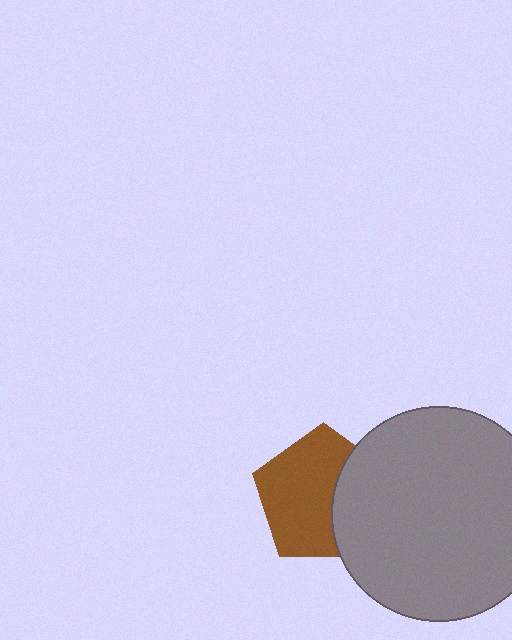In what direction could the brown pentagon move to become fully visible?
The brown pentagon could move left. That would shift it out from behind the gray circle entirely.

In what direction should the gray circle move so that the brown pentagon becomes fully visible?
The gray circle should move right. That is the shortest direction to clear the overlap and leave the brown pentagon fully visible.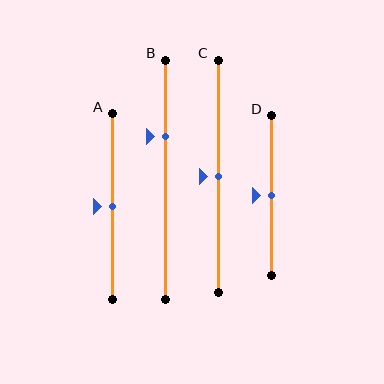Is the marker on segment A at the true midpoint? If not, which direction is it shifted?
Yes, the marker on segment A is at the true midpoint.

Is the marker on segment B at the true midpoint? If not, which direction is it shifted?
No, the marker on segment B is shifted upward by about 18% of the segment length.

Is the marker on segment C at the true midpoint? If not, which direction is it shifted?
Yes, the marker on segment C is at the true midpoint.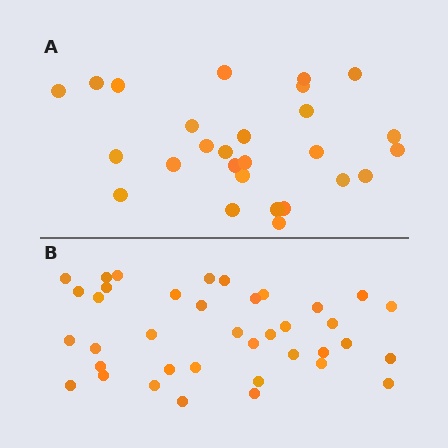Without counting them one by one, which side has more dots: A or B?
Region B (the bottom region) has more dots.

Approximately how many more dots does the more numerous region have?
Region B has roughly 12 or so more dots than region A.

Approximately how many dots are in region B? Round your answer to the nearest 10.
About 40 dots. (The exact count is 38, which rounds to 40.)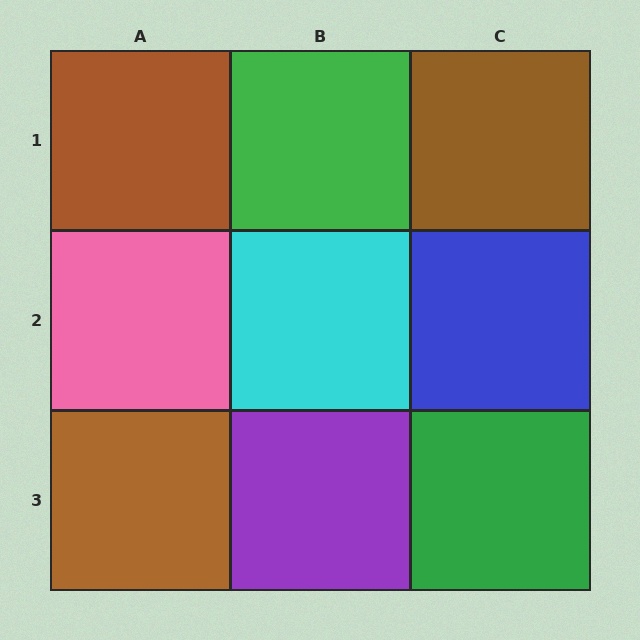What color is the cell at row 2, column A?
Pink.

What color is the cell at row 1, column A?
Brown.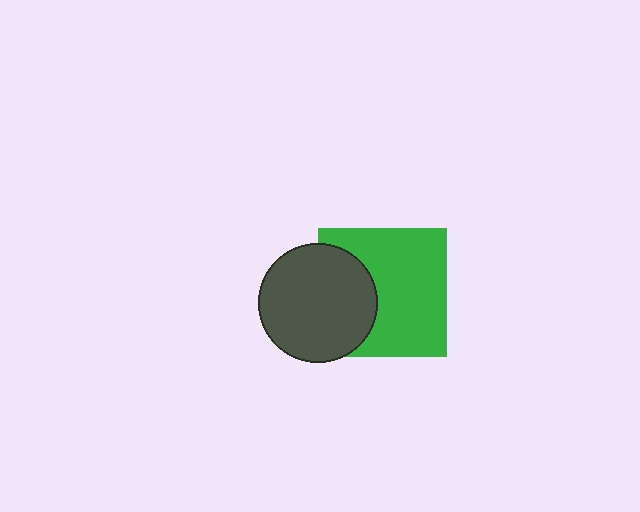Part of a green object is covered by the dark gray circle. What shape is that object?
It is a square.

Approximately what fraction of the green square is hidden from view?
Roughly 33% of the green square is hidden behind the dark gray circle.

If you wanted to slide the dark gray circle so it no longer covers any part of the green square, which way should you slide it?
Slide it left — that is the most direct way to separate the two shapes.